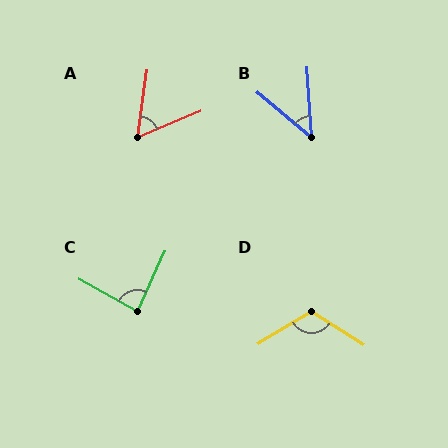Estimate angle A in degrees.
Approximately 59 degrees.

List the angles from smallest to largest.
B (47°), A (59°), C (86°), D (116°).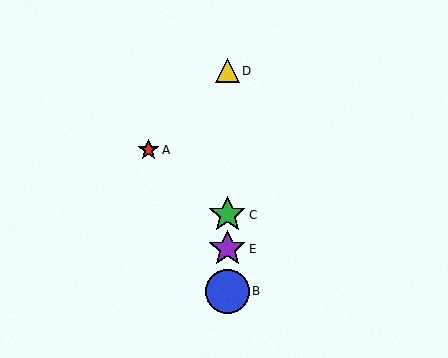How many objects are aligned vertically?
4 objects (B, C, D, E) are aligned vertically.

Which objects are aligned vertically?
Objects B, C, D, E are aligned vertically.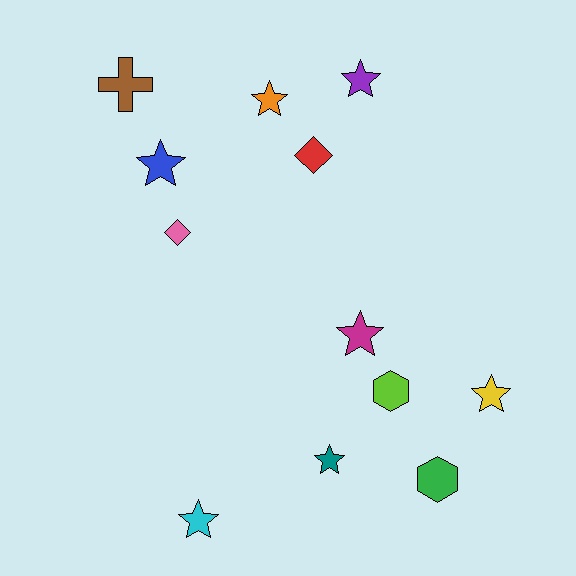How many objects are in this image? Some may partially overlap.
There are 12 objects.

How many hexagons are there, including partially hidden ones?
There are 2 hexagons.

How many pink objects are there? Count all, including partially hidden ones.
There is 1 pink object.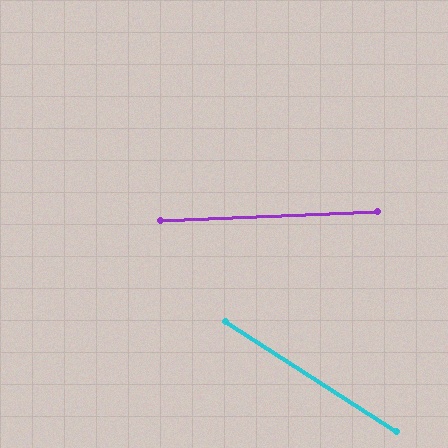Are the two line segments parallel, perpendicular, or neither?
Neither parallel nor perpendicular — they differ by about 35°.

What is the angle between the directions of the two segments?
Approximately 35 degrees.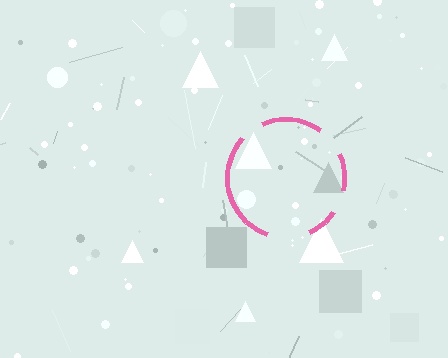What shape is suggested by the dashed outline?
The dashed outline suggests a circle.